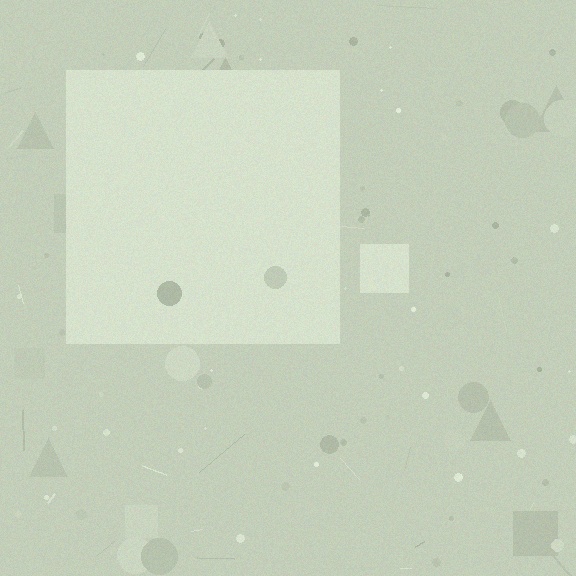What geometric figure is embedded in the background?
A square is embedded in the background.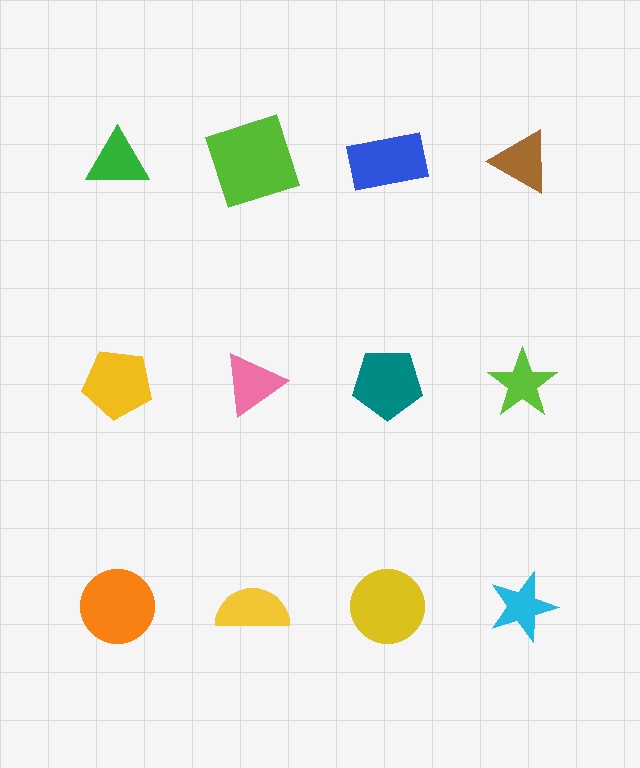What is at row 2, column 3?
A teal pentagon.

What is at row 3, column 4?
A cyan star.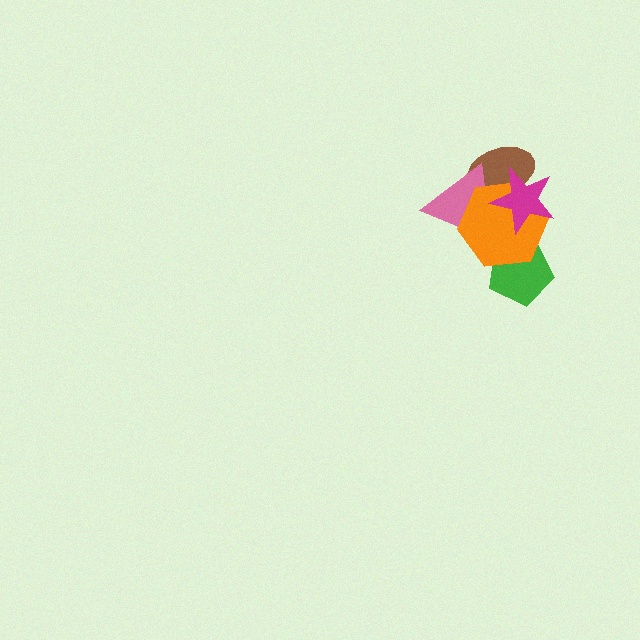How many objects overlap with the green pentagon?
1 object overlaps with the green pentagon.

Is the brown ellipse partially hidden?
Yes, it is partially covered by another shape.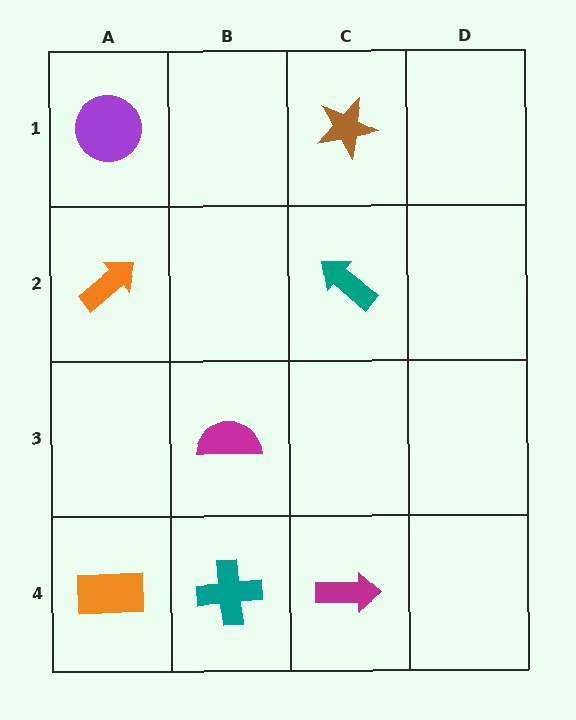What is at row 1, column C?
A brown star.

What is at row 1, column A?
A purple circle.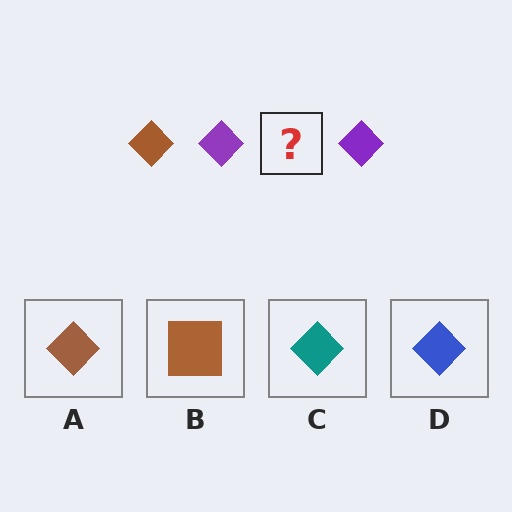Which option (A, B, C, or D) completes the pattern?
A.